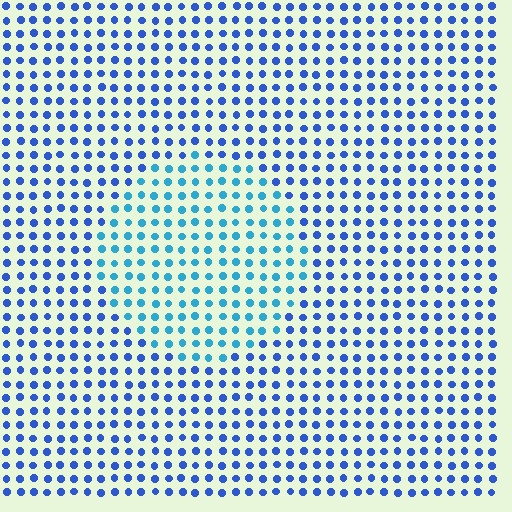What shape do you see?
I see a circle.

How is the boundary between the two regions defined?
The boundary is defined purely by a slight shift in hue (about 30 degrees). Spacing, size, and orientation are identical on both sides.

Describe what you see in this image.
The image is filled with small blue elements in a uniform arrangement. A circle-shaped region is visible where the elements are tinted to a slightly different hue, forming a subtle color boundary.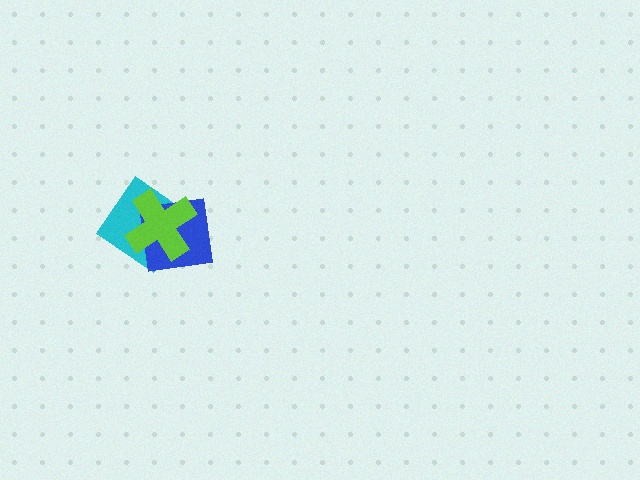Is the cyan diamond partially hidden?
Yes, it is partially covered by another shape.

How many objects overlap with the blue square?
2 objects overlap with the blue square.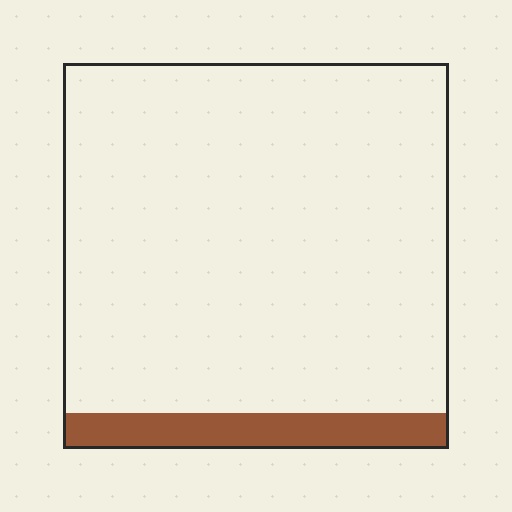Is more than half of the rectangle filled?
No.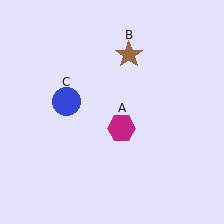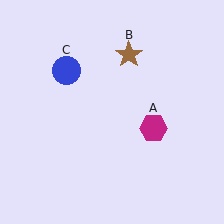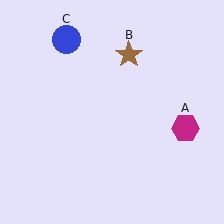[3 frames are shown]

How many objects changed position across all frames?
2 objects changed position: magenta hexagon (object A), blue circle (object C).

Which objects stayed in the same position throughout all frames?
Brown star (object B) remained stationary.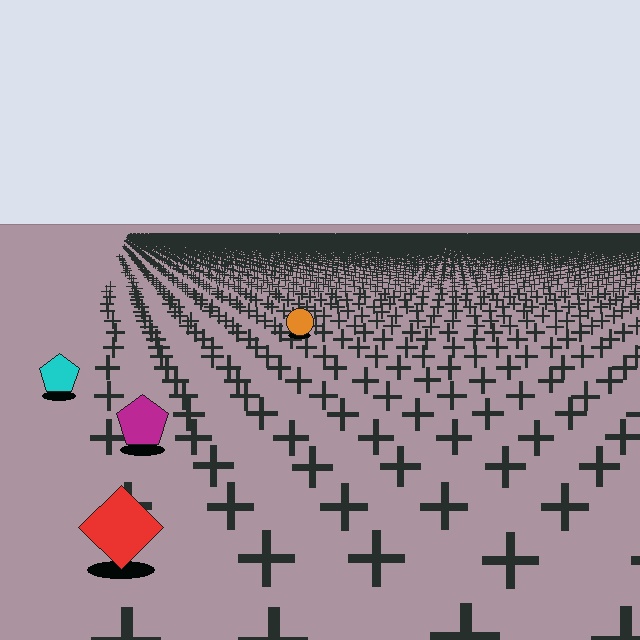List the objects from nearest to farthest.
From nearest to farthest: the red diamond, the magenta pentagon, the cyan pentagon, the orange circle.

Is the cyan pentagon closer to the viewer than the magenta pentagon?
No. The magenta pentagon is closer — you can tell from the texture gradient: the ground texture is coarser near it.